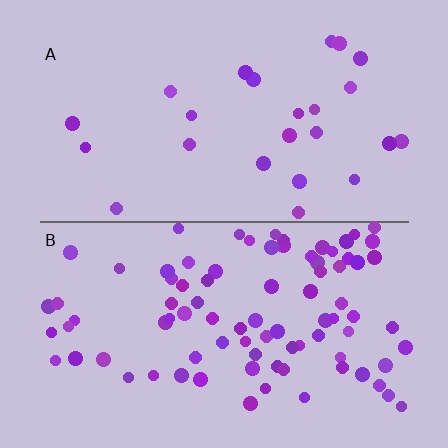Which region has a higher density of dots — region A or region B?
B (the bottom).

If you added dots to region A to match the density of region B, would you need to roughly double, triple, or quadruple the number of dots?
Approximately triple.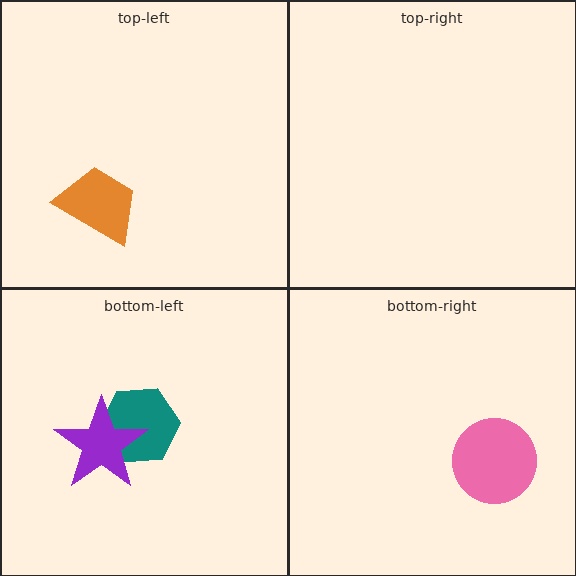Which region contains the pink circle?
The bottom-right region.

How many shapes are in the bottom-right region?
1.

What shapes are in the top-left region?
The orange trapezoid.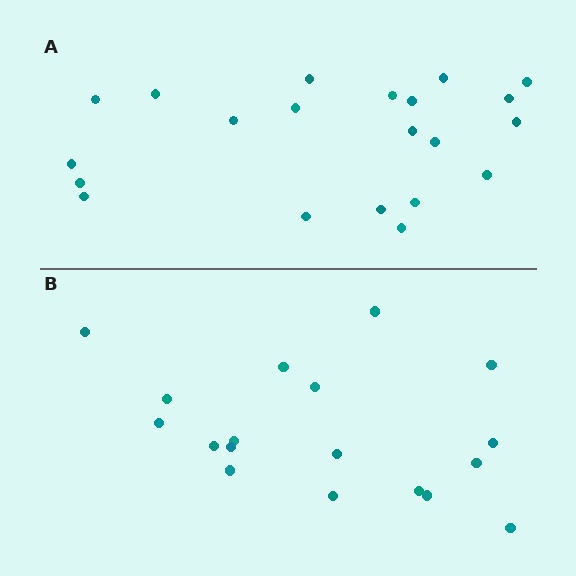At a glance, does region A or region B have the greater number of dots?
Region A (the top region) has more dots.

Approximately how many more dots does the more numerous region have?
Region A has just a few more — roughly 2 or 3 more dots than region B.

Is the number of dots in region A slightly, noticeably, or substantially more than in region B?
Region A has only slightly more — the two regions are fairly close. The ratio is roughly 1.2 to 1.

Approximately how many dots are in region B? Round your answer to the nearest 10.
About 20 dots. (The exact count is 18, which rounds to 20.)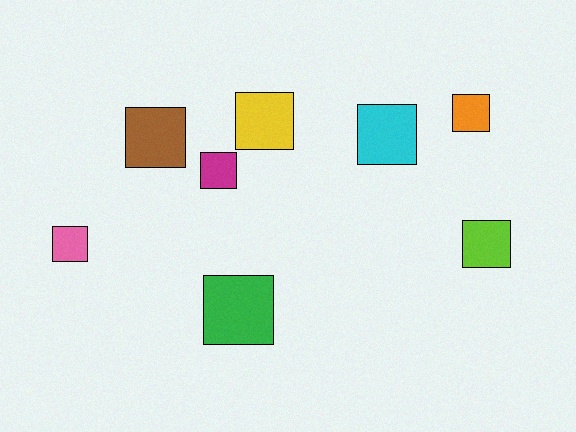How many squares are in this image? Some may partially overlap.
There are 8 squares.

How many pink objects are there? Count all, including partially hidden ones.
There is 1 pink object.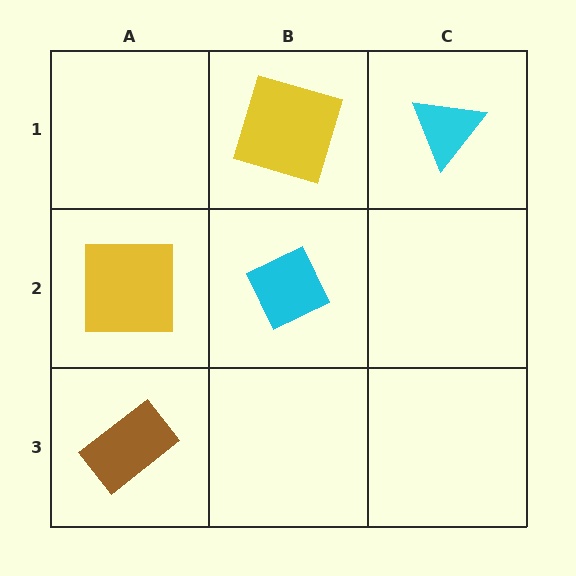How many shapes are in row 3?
1 shape.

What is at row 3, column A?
A brown rectangle.